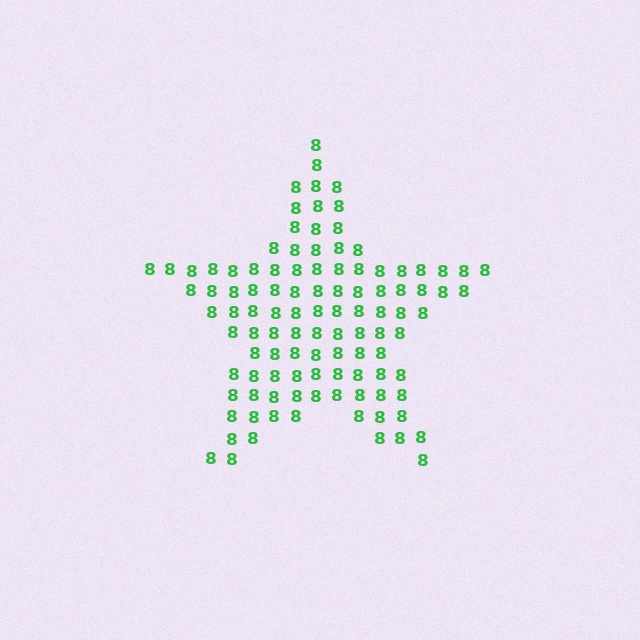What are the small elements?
The small elements are digit 8's.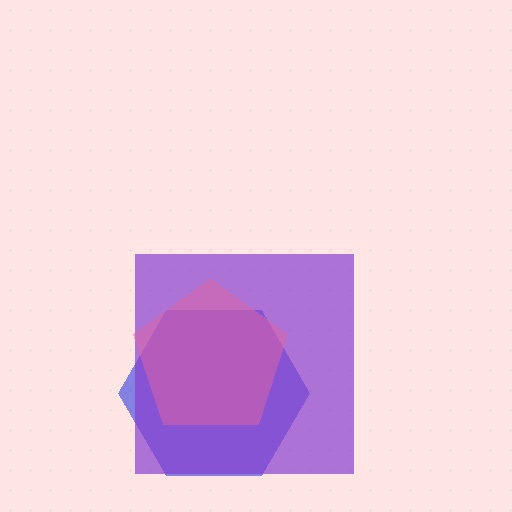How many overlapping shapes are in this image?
There are 3 overlapping shapes in the image.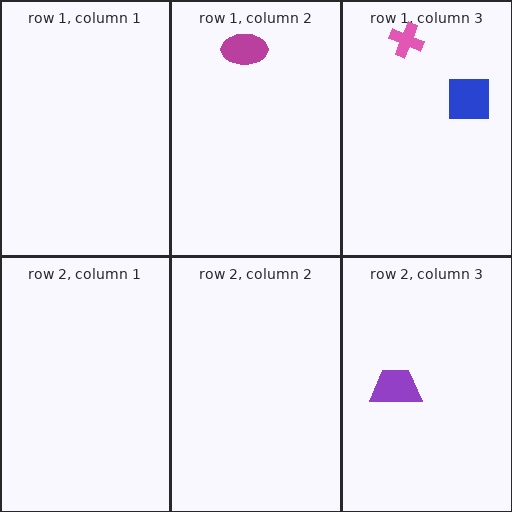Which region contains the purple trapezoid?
The row 2, column 3 region.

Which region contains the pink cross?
The row 1, column 3 region.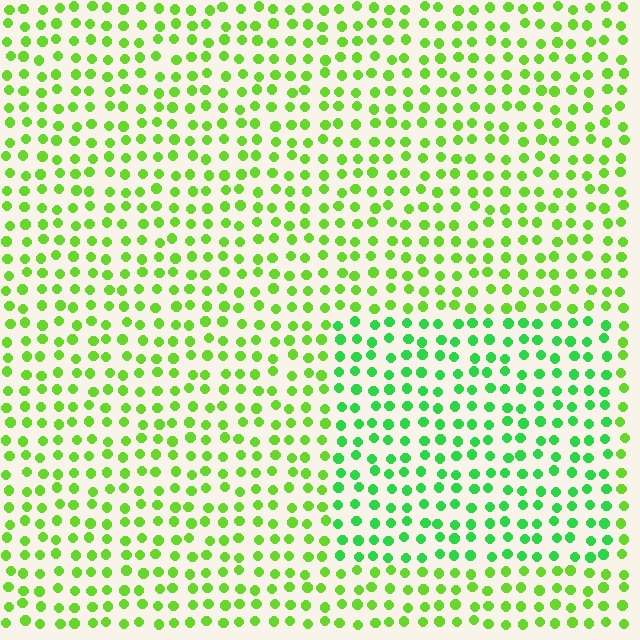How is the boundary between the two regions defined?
The boundary is defined purely by a slight shift in hue (about 30 degrees). Spacing, size, and orientation are identical on both sides.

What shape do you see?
I see a rectangle.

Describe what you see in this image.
The image is filled with small lime elements in a uniform arrangement. A rectangle-shaped region is visible where the elements are tinted to a slightly different hue, forming a subtle color boundary.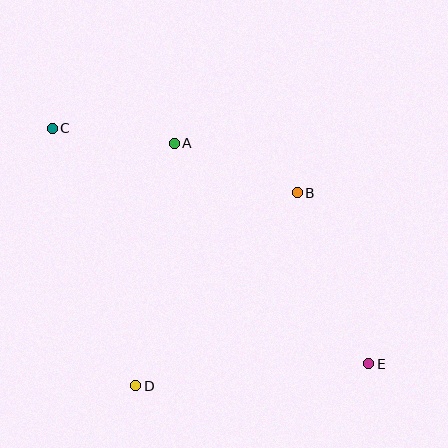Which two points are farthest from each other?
Points C and E are farthest from each other.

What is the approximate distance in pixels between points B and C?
The distance between B and C is approximately 253 pixels.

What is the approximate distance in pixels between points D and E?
The distance between D and E is approximately 234 pixels.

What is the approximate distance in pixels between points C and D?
The distance between C and D is approximately 271 pixels.